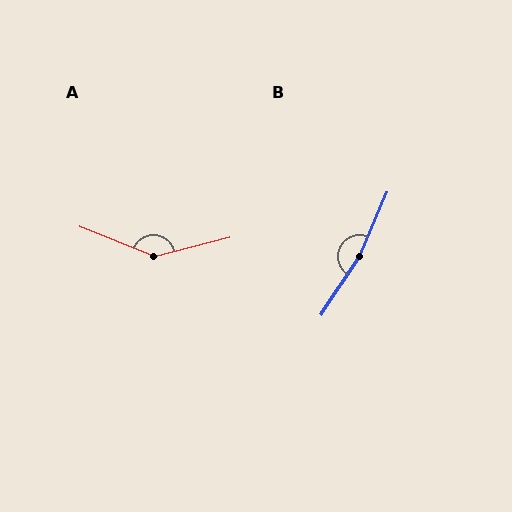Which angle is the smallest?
A, at approximately 144 degrees.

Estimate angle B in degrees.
Approximately 170 degrees.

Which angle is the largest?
B, at approximately 170 degrees.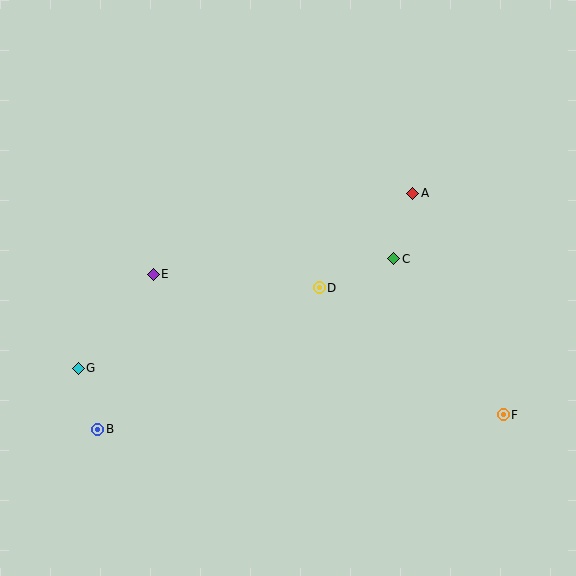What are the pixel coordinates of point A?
Point A is at (413, 193).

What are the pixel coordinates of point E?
Point E is at (153, 274).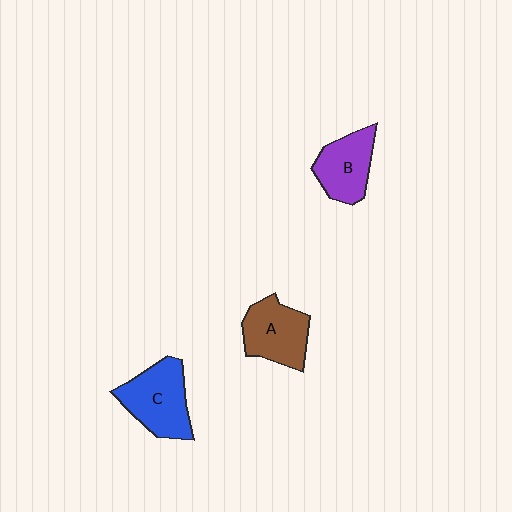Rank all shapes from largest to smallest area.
From largest to smallest: C (blue), A (brown), B (purple).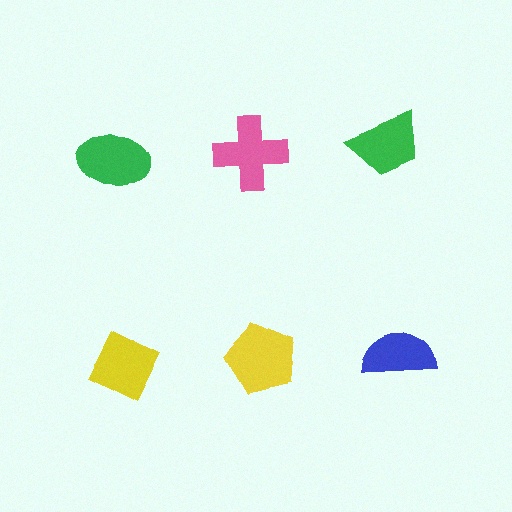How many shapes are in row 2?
3 shapes.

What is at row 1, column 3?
A green trapezoid.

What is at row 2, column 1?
A yellow diamond.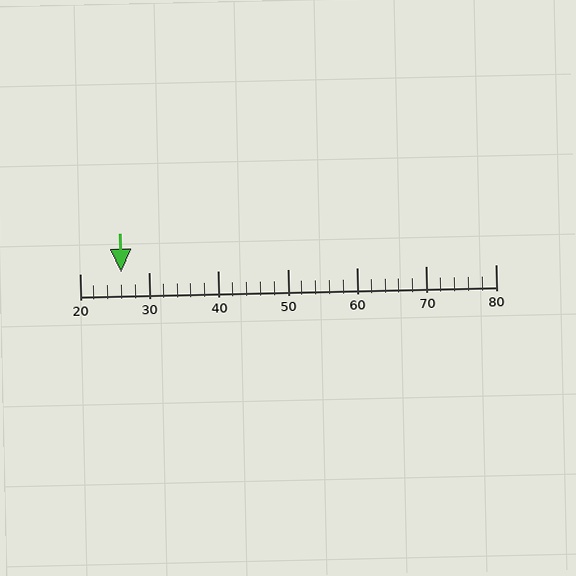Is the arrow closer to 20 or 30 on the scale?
The arrow is closer to 30.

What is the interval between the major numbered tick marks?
The major tick marks are spaced 10 units apart.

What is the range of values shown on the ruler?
The ruler shows values from 20 to 80.